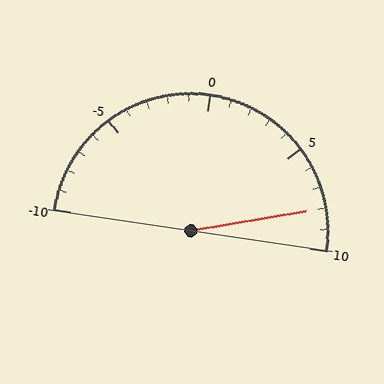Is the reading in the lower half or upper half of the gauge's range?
The reading is in the upper half of the range (-10 to 10).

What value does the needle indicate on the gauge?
The needle indicates approximately 8.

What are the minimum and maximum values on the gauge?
The gauge ranges from -10 to 10.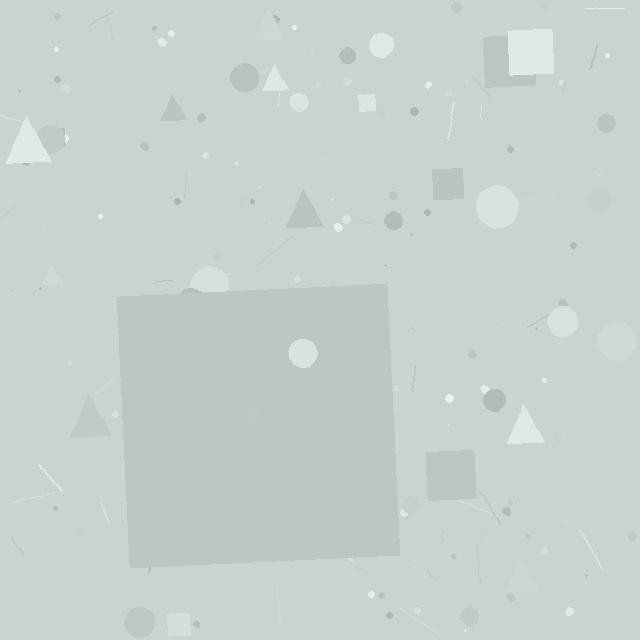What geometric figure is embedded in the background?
A square is embedded in the background.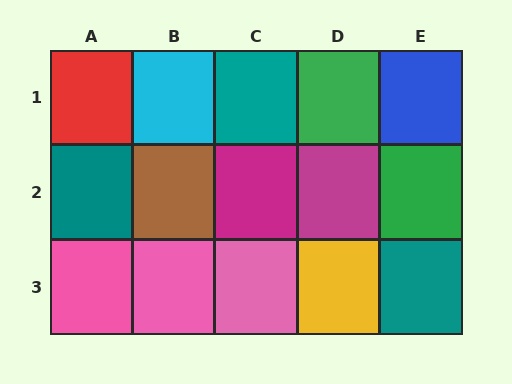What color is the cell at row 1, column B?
Cyan.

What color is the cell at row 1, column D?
Green.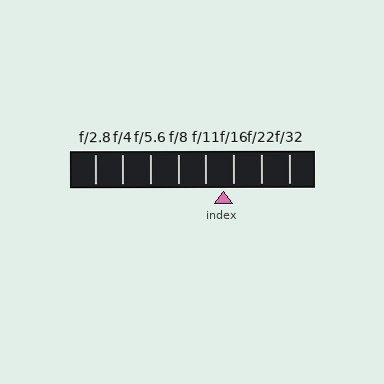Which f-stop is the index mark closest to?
The index mark is closest to f/16.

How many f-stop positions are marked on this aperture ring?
There are 8 f-stop positions marked.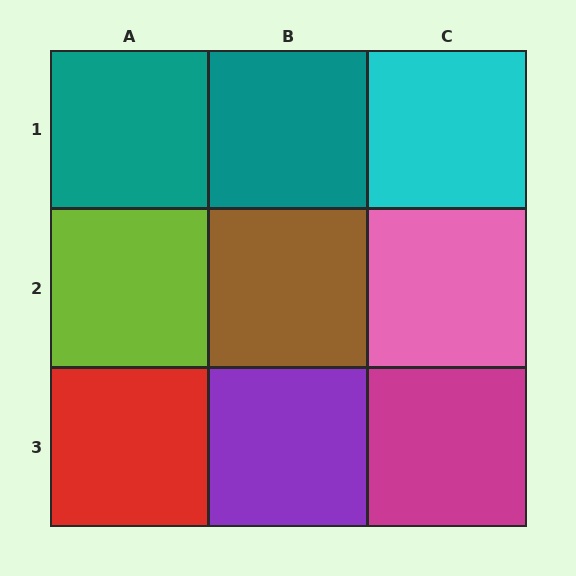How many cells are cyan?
1 cell is cyan.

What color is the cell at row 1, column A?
Teal.